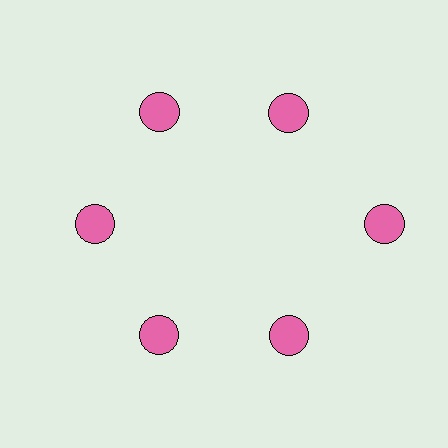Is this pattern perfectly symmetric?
No. The 6 pink circles are arranged in a ring, but one element near the 3 o'clock position is pushed outward from the center, breaking the 6-fold rotational symmetry.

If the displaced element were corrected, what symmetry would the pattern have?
It would have 6-fold rotational symmetry — the pattern would map onto itself every 60 degrees.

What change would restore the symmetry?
The symmetry would be restored by moving it inward, back onto the ring so that all 6 circles sit at equal angles and equal distance from the center.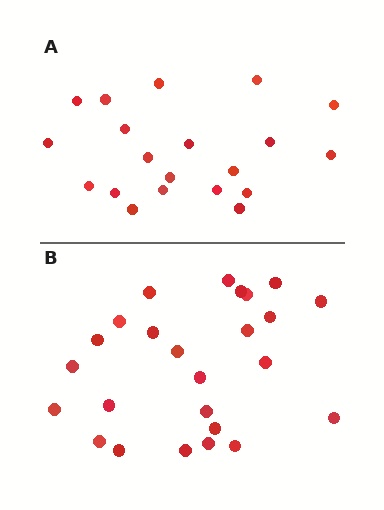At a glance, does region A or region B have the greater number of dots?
Region B (the bottom region) has more dots.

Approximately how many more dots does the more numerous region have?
Region B has about 5 more dots than region A.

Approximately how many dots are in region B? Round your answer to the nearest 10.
About 20 dots. (The exact count is 25, which rounds to 20.)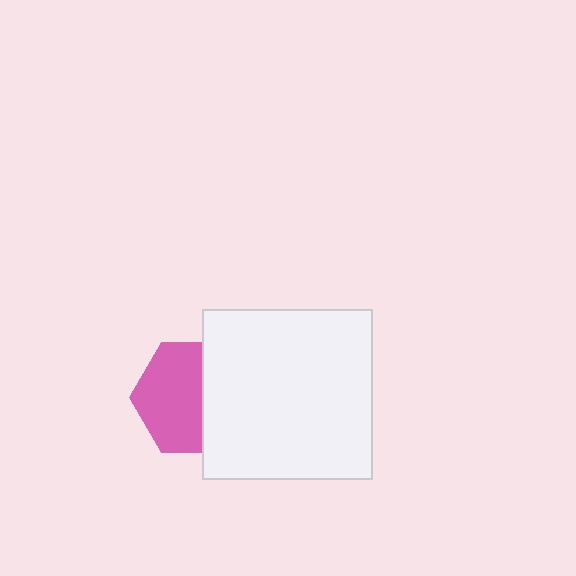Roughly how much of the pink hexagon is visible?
About half of it is visible (roughly 59%).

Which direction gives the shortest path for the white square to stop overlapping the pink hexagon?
Moving right gives the shortest separation.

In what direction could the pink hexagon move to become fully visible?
The pink hexagon could move left. That would shift it out from behind the white square entirely.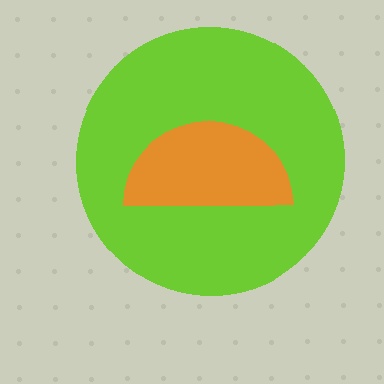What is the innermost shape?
The orange semicircle.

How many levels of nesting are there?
2.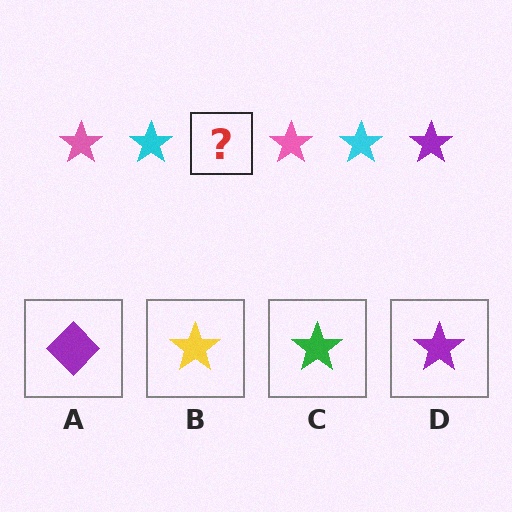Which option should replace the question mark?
Option D.